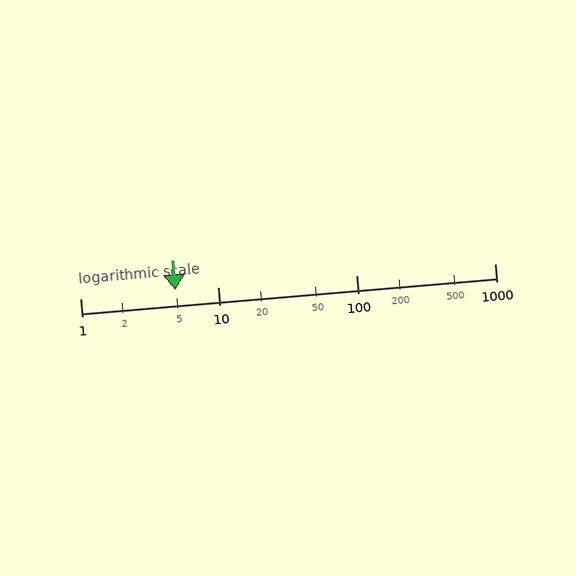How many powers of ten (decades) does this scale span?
The scale spans 3 decades, from 1 to 1000.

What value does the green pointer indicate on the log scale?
The pointer indicates approximately 4.9.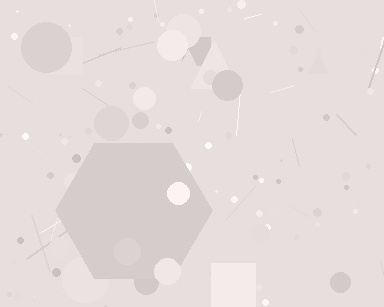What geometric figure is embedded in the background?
A hexagon is embedded in the background.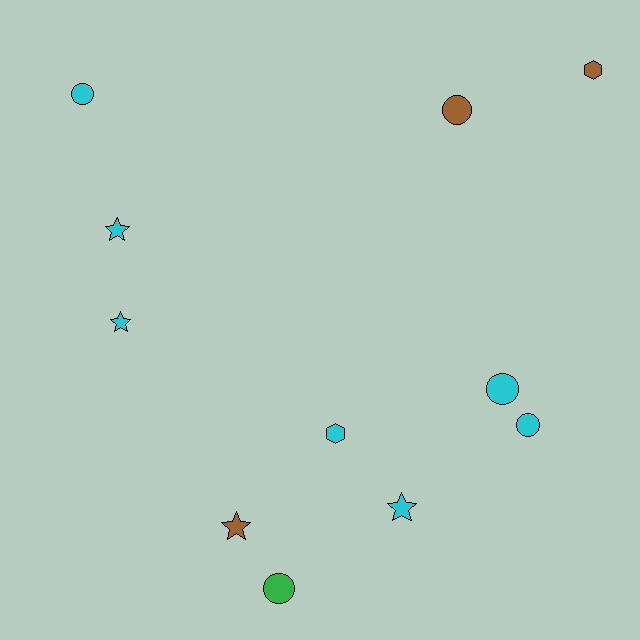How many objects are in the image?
There are 11 objects.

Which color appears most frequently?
Cyan, with 7 objects.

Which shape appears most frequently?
Circle, with 5 objects.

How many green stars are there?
There are no green stars.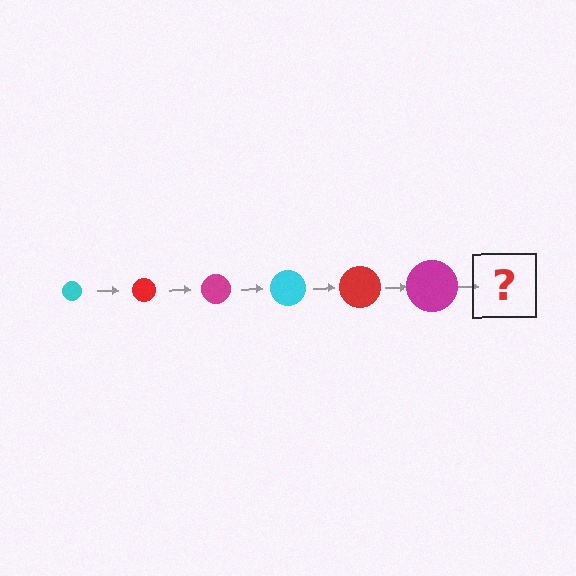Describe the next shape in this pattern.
It should be a cyan circle, larger than the previous one.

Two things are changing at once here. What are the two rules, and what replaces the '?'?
The two rules are that the circle grows larger each step and the color cycles through cyan, red, and magenta. The '?' should be a cyan circle, larger than the previous one.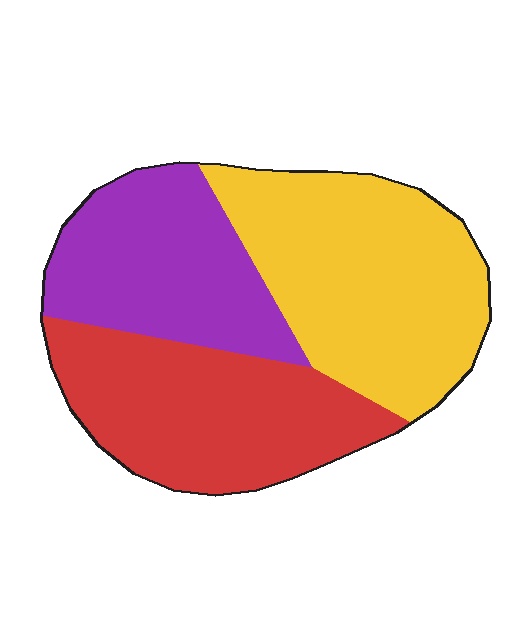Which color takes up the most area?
Yellow, at roughly 40%.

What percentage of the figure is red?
Red takes up about one third (1/3) of the figure.